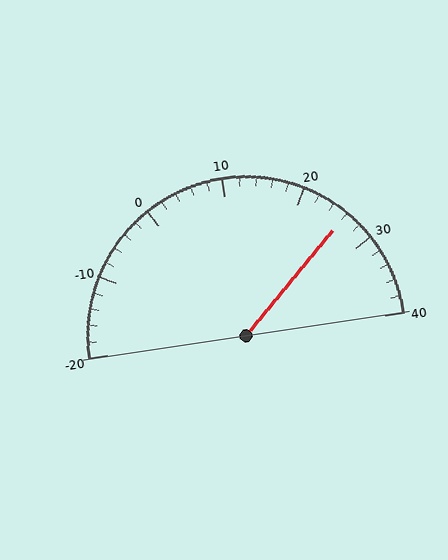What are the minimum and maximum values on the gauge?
The gauge ranges from -20 to 40.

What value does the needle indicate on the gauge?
The needle indicates approximately 26.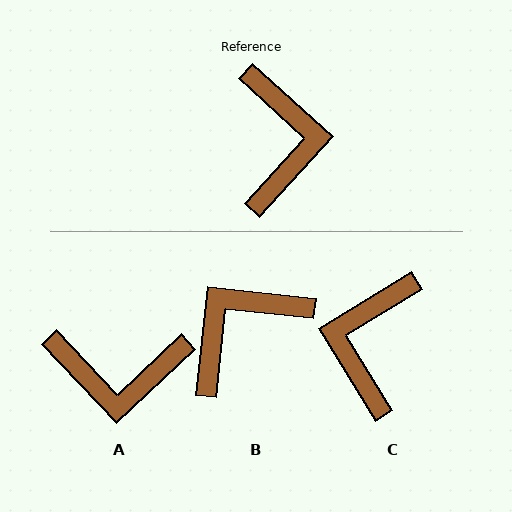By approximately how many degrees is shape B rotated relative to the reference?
Approximately 126 degrees counter-clockwise.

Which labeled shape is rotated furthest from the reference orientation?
C, about 163 degrees away.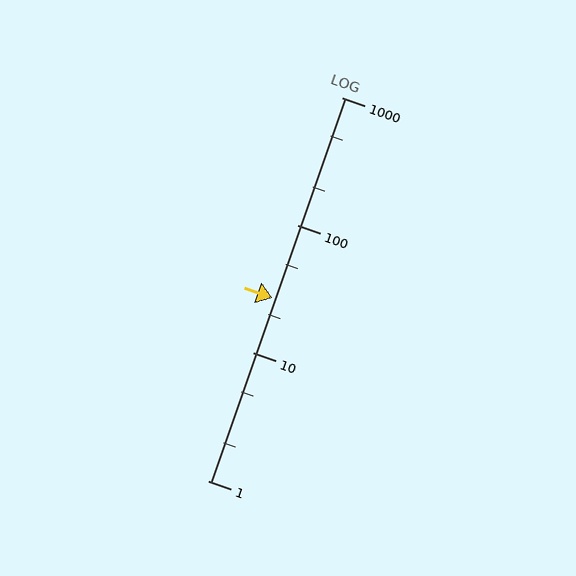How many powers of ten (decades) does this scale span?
The scale spans 3 decades, from 1 to 1000.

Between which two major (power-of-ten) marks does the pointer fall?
The pointer is between 10 and 100.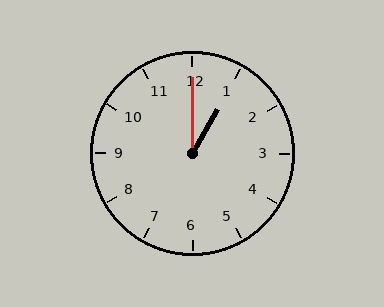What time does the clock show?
1:00.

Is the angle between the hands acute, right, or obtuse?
It is acute.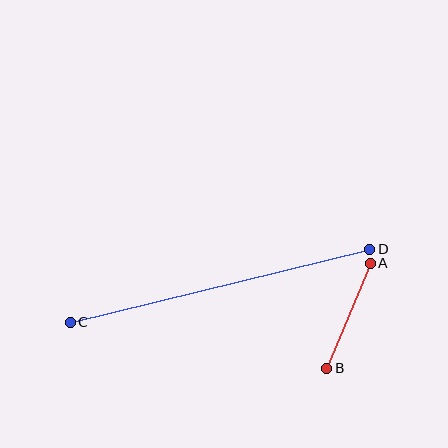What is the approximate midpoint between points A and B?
The midpoint is at approximately (349, 316) pixels.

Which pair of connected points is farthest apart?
Points C and D are farthest apart.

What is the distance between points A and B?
The distance is approximately 114 pixels.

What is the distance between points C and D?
The distance is approximately 308 pixels.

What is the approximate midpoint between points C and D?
The midpoint is at approximately (220, 286) pixels.